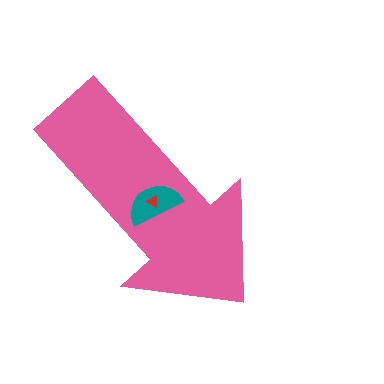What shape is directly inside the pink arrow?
The teal semicircle.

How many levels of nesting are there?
3.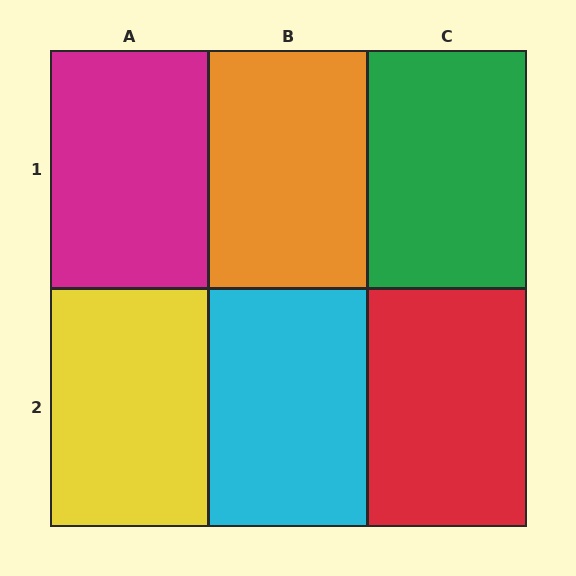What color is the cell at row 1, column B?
Orange.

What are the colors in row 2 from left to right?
Yellow, cyan, red.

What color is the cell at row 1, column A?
Magenta.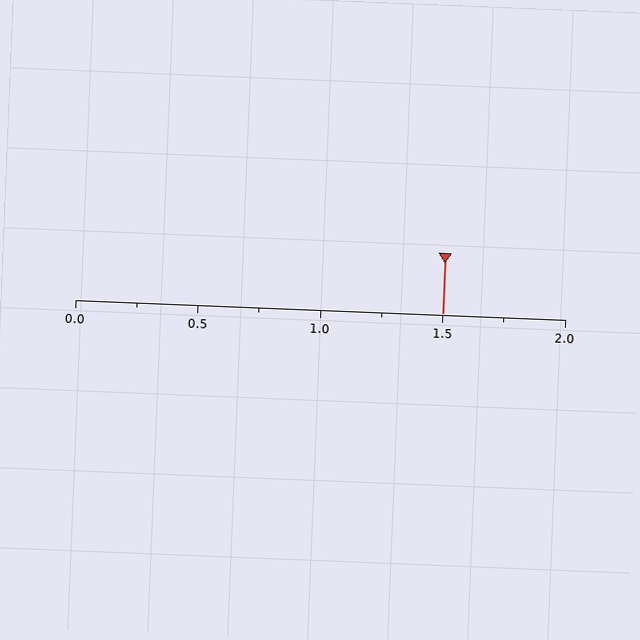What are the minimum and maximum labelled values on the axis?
The axis runs from 0.0 to 2.0.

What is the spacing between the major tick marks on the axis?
The major ticks are spaced 0.5 apart.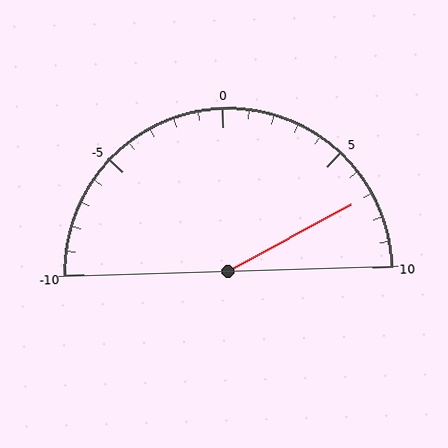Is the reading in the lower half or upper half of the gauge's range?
The reading is in the upper half of the range (-10 to 10).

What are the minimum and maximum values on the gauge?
The gauge ranges from -10 to 10.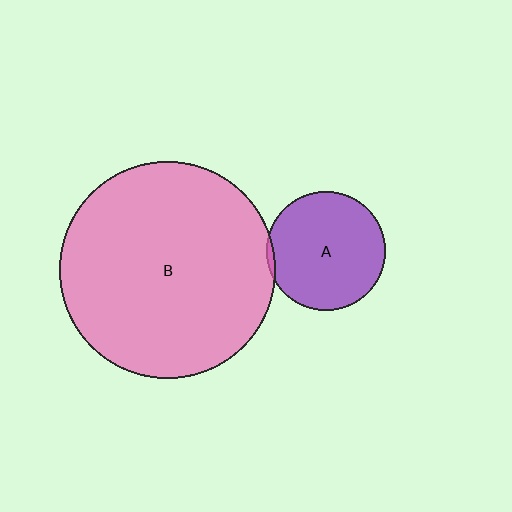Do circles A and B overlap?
Yes.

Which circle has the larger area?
Circle B (pink).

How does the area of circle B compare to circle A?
Approximately 3.3 times.